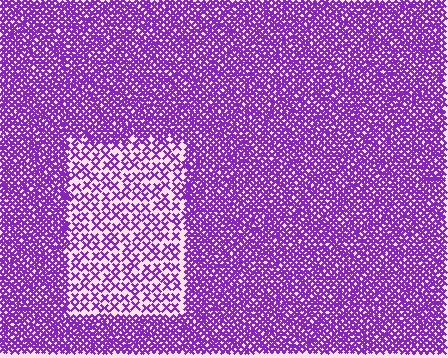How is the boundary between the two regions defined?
The boundary is defined by a change in element density (approximately 2.7x ratio). All elements are the same color, size, and shape.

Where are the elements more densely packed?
The elements are more densely packed outside the rectangle boundary.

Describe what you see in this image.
The image contains small purple elements arranged at two different densities. A rectangle-shaped region is visible where the elements are less densely packed than the surrounding area.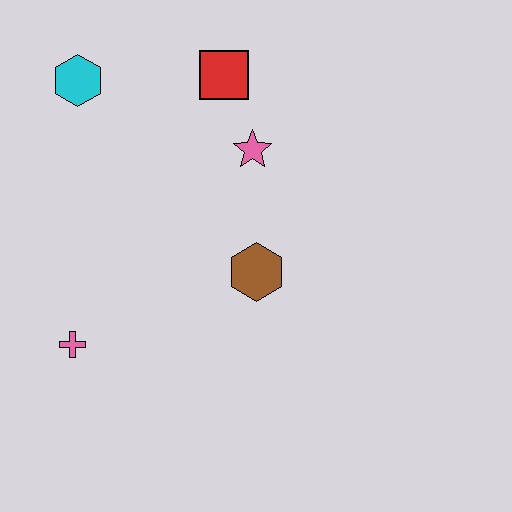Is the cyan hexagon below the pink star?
No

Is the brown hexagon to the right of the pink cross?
Yes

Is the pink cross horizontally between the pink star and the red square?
No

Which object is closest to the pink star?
The red square is closest to the pink star.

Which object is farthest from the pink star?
The pink cross is farthest from the pink star.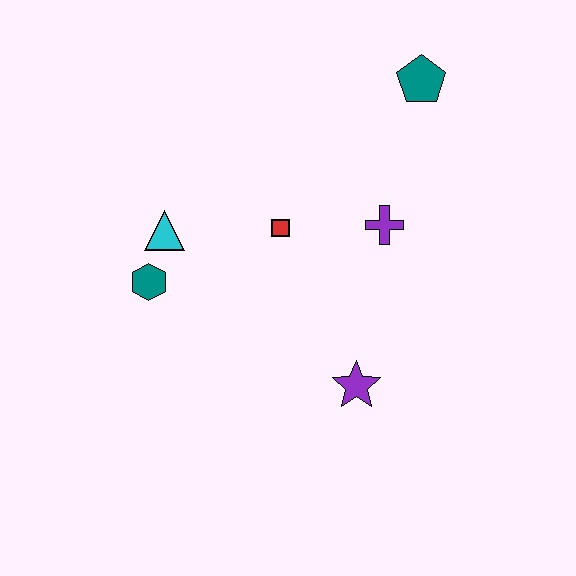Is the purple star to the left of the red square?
No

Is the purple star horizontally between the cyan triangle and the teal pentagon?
Yes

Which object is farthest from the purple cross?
The teal hexagon is farthest from the purple cross.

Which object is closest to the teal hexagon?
The cyan triangle is closest to the teal hexagon.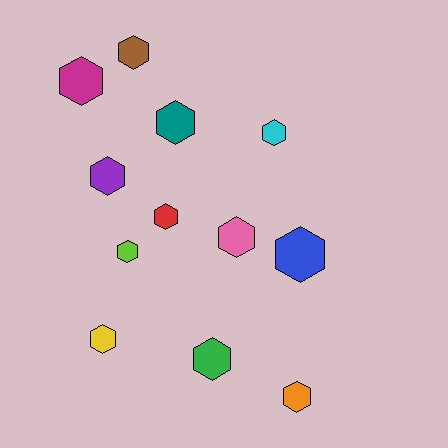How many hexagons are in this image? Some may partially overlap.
There are 12 hexagons.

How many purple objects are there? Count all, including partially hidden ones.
There is 1 purple object.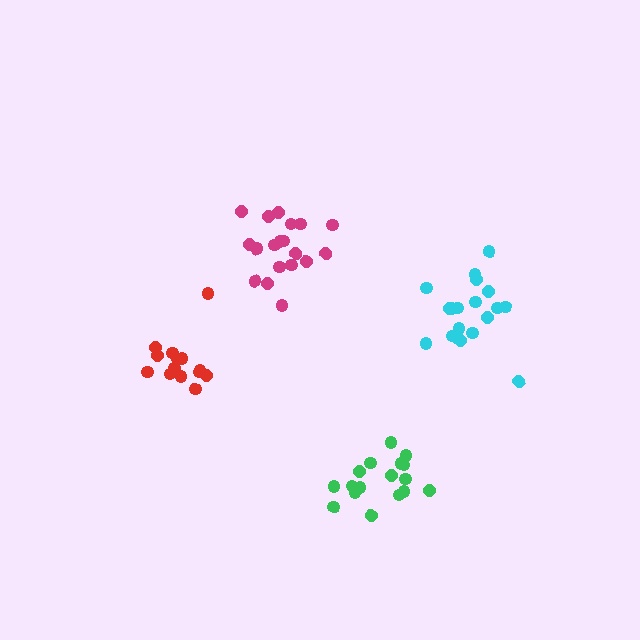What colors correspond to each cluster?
The clusters are colored: green, magenta, cyan, red.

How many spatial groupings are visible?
There are 4 spatial groupings.